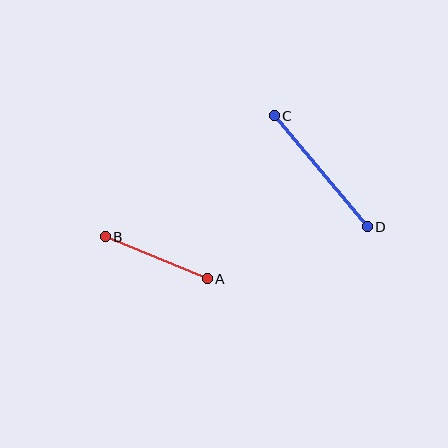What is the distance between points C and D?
The distance is approximately 145 pixels.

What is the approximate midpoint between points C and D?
The midpoint is at approximately (321, 171) pixels.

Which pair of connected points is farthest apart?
Points C and D are farthest apart.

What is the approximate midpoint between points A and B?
The midpoint is at approximately (156, 258) pixels.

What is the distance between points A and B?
The distance is approximately 110 pixels.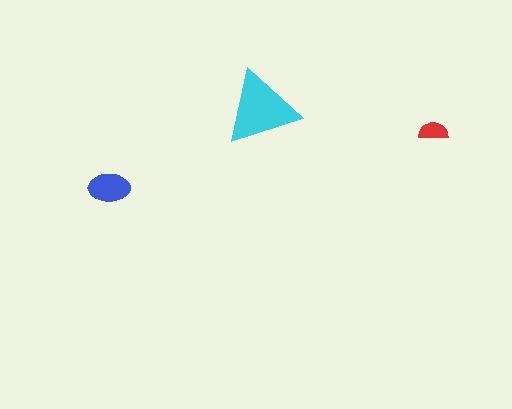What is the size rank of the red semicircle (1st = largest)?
3rd.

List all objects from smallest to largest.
The red semicircle, the blue ellipse, the cyan triangle.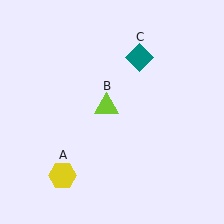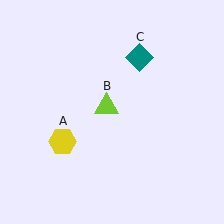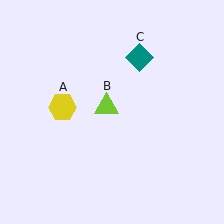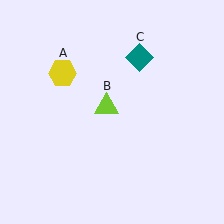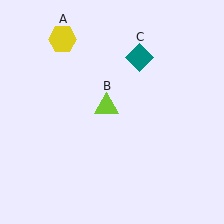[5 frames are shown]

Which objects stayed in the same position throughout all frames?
Lime triangle (object B) and teal diamond (object C) remained stationary.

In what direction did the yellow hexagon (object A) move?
The yellow hexagon (object A) moved up.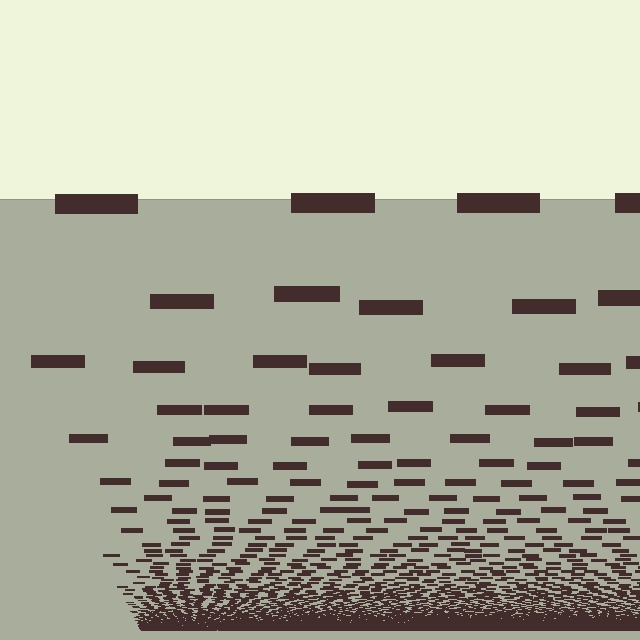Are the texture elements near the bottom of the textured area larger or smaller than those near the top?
Smaller. The gradient is inverted — elements near the bottom are smaller and denser.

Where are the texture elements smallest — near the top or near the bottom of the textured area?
Near the bottom.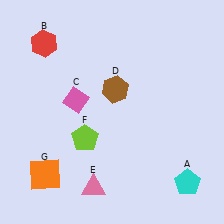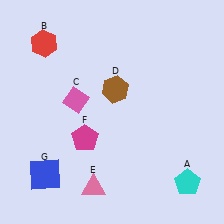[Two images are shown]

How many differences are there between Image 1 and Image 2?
There are 2 differences between the two images.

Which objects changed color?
F changed from lime to magenta. G changed from orange to blue.